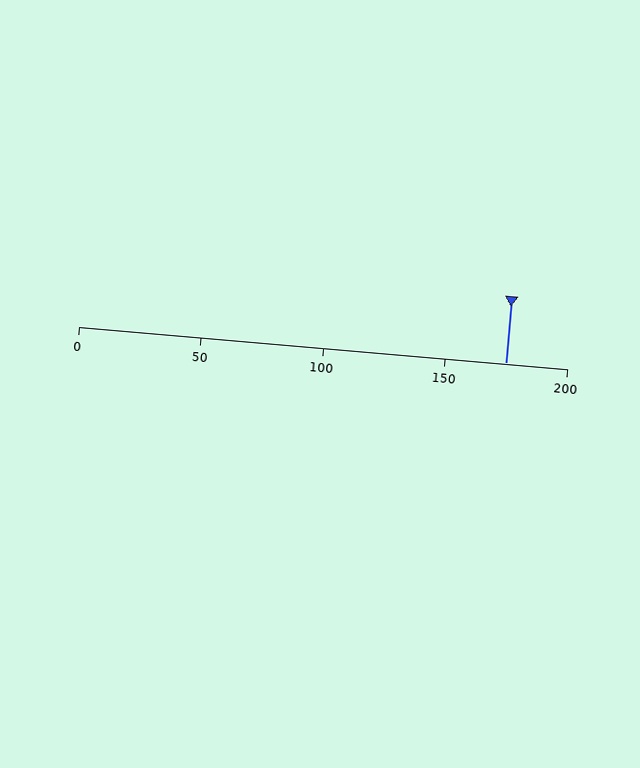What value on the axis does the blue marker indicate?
The marker indicates approximately 175.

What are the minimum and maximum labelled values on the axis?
The axis runs from 0 to 200.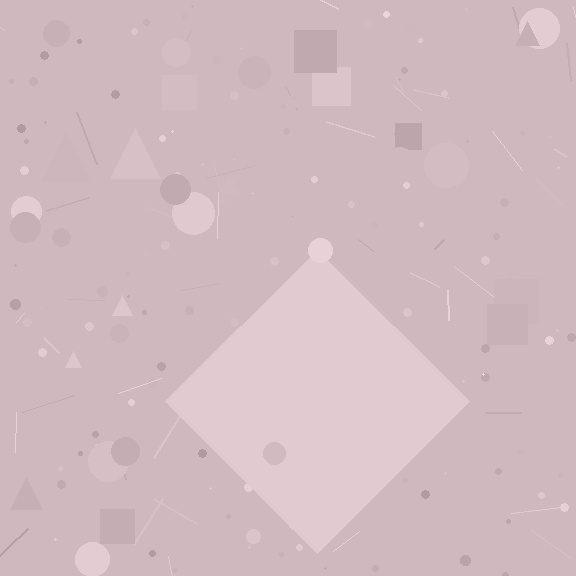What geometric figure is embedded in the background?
A diamond is embedded in the background.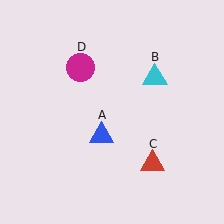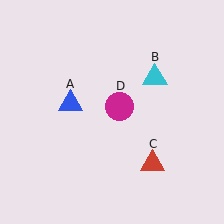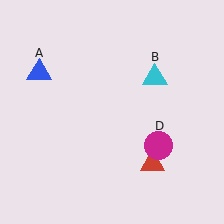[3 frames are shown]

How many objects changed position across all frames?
2 objects changed position: blue triangle (object A), magenta circle (object D).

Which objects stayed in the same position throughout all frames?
Cyan triangle (object B) and red triangle (object C) remained stationary.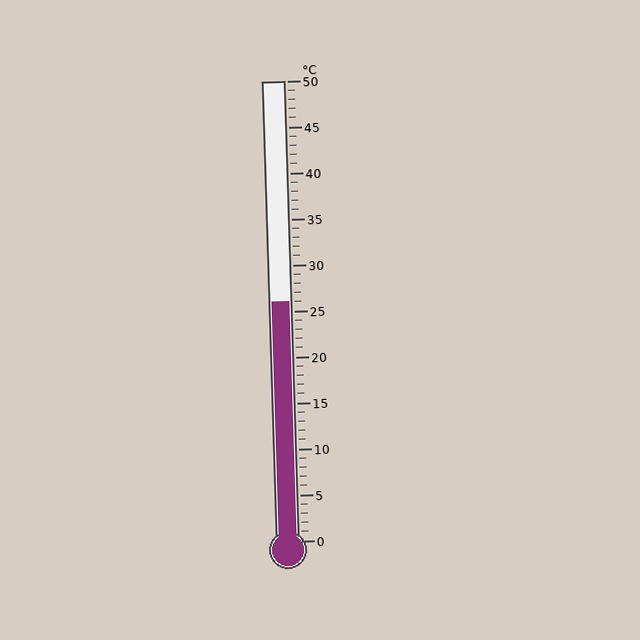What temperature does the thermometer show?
The thermometer shows approximately 26°C.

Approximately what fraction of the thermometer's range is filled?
The thermometer is filled to approximately 50% of its range.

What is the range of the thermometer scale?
The thermometer scale ranges from 0°C to 50°C.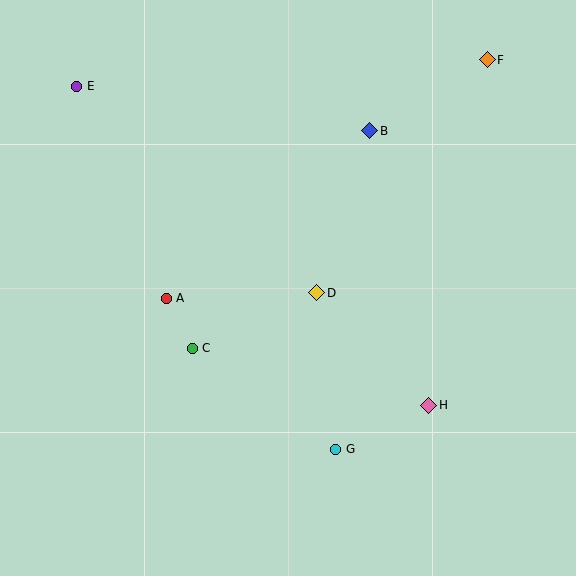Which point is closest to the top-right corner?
Point F is closest to the top-right corner.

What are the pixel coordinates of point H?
Point H is at (429, 405).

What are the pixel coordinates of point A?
Point A is at (166, 298).